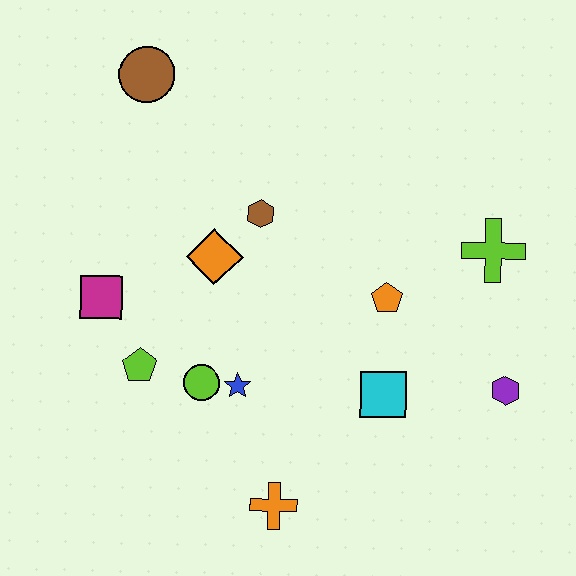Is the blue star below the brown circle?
Yes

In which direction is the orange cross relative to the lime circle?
The orange cross is below the lime circle.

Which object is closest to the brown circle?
The brown hexagon is closest to the brown circle.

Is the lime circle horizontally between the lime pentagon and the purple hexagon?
Yes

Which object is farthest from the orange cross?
The brown circle is farthest from the orange cross.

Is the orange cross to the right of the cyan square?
No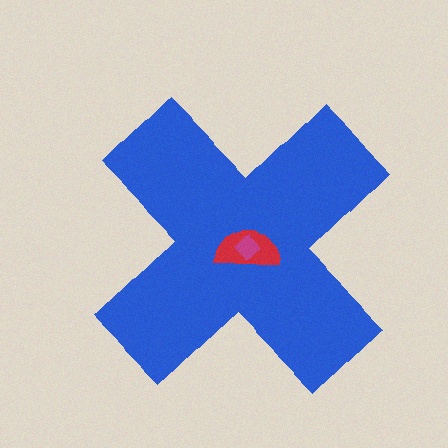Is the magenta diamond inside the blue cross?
Yes.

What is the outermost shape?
The blue cross.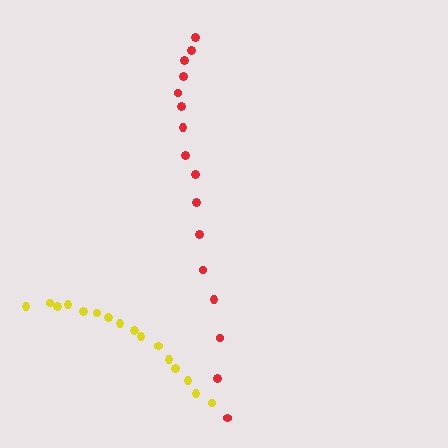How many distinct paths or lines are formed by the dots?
There are 2 distinct paths.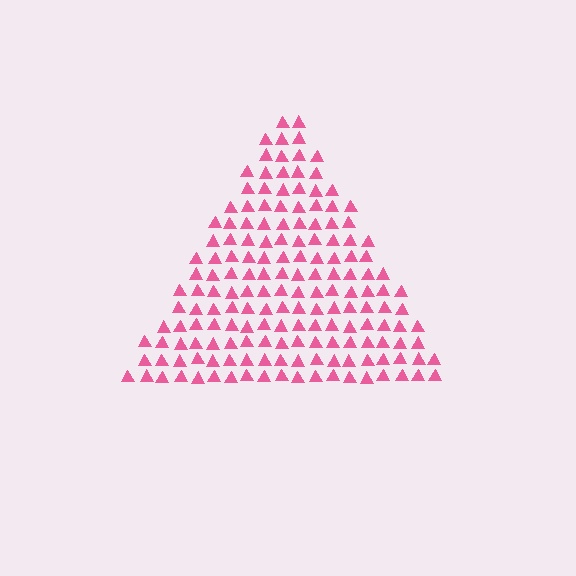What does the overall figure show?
The overall figure shows a triangle.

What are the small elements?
The small elements are triangles.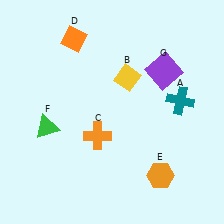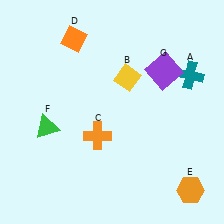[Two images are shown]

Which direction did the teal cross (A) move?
The teal cross (A) moved up.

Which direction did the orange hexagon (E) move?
The orange hexagon (E) moved right.